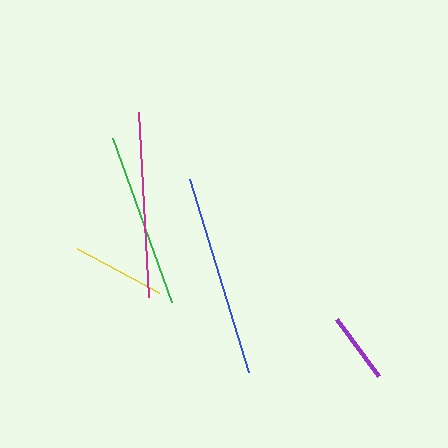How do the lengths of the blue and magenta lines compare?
The blue and magenta lines are approximately the same length.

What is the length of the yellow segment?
The yellow segment is approximately 93 pixels long.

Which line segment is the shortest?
The purple line is the shortest at approximately 71 pixels.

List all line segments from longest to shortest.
From longest to shortest: blue, magenta, green, yellow, purple.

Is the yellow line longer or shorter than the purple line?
The yellow line is longer than the purple line.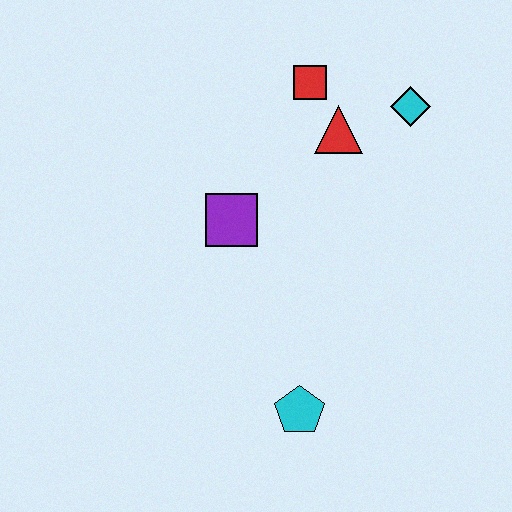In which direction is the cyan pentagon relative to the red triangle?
The cyan pentagon is below the red triangle.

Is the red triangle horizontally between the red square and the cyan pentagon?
No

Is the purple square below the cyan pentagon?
No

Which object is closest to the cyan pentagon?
The purple square is closest to the cyan pentagon.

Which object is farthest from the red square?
The cyan pentagon is farthest from the red square.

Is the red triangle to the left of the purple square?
No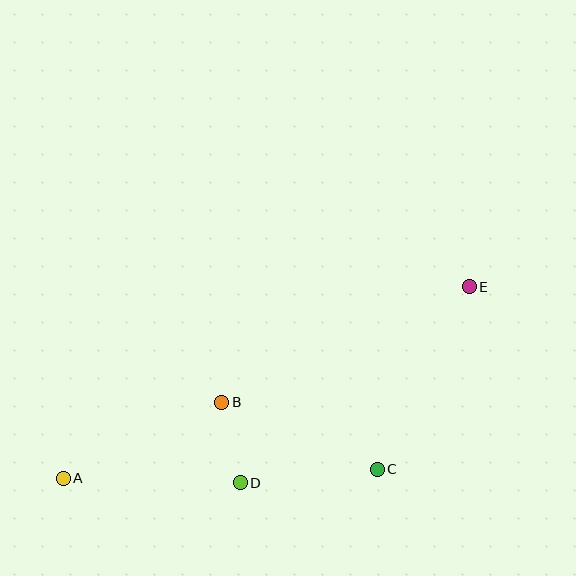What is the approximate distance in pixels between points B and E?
The distance between B and E is approximately 273 pixels.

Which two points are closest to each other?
Points B and D are closest to each other.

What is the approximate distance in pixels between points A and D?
The distance between A and D is approximately 177 pixels.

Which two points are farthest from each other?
Points A and E are farthest from each other.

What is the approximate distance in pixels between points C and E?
The distance between C and E is approximately 204 pixels.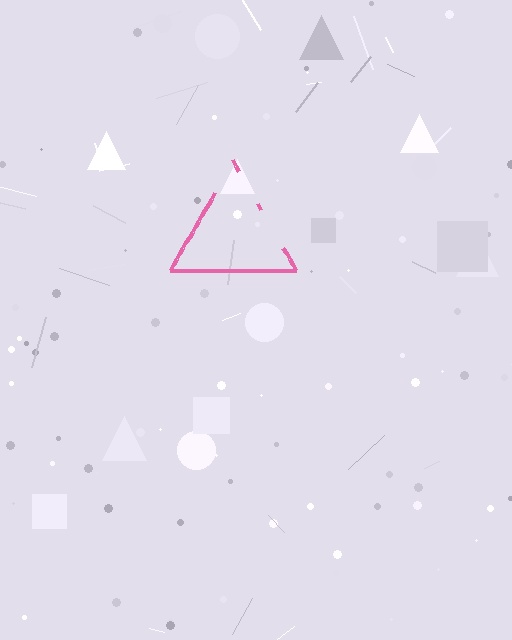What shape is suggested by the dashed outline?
The dashed outline suggests a triangle.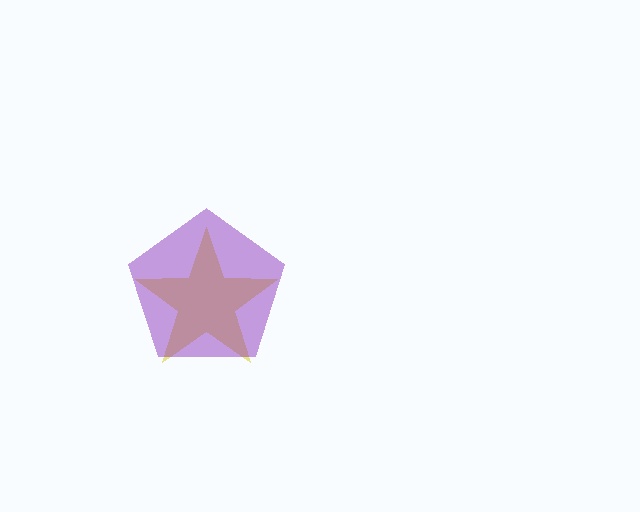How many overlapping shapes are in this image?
There are 2 overlapping shapes in the image.